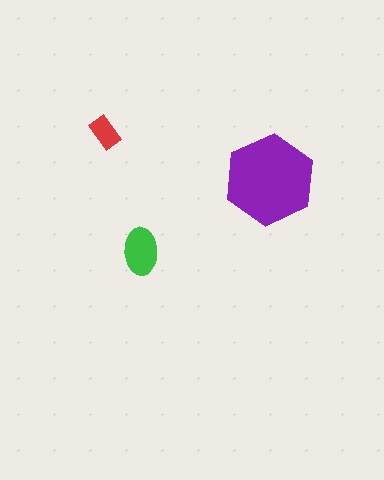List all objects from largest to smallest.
The purple hexagon, the green ellipse, the red rectangle.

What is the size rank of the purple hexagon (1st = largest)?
1st.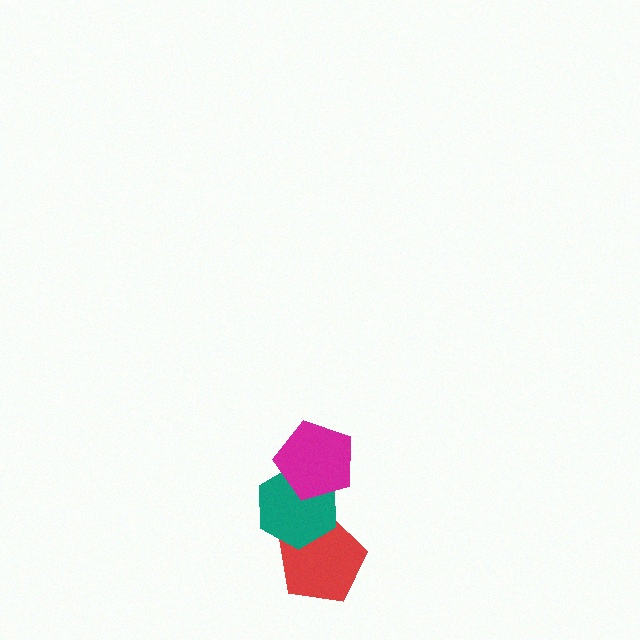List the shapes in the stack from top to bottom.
From top to bottom: the magenta pentagon, the teal hexagon, the red pentagon.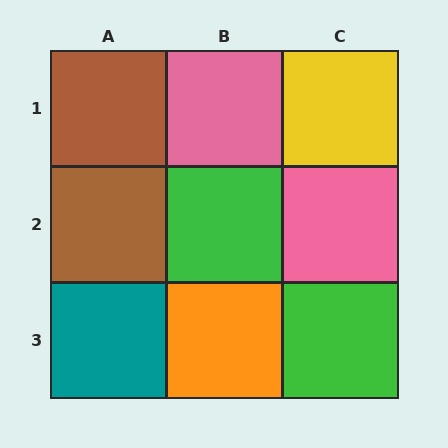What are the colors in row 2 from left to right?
Brown, green, pink.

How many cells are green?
2 cells are green.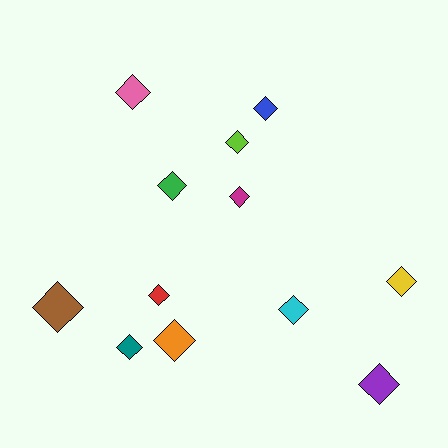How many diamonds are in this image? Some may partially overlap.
There are 12 diamonds.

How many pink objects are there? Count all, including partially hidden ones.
There is 1 pink object.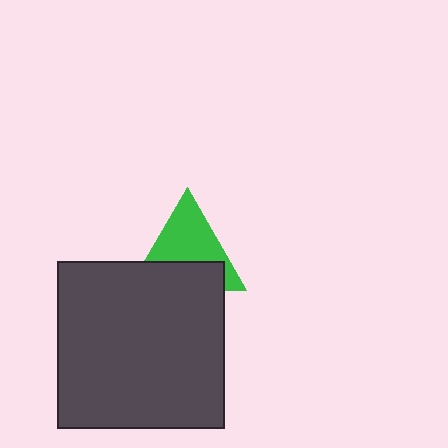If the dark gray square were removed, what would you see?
You would see the complete green triangle.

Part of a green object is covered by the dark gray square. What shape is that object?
It is a triangle.